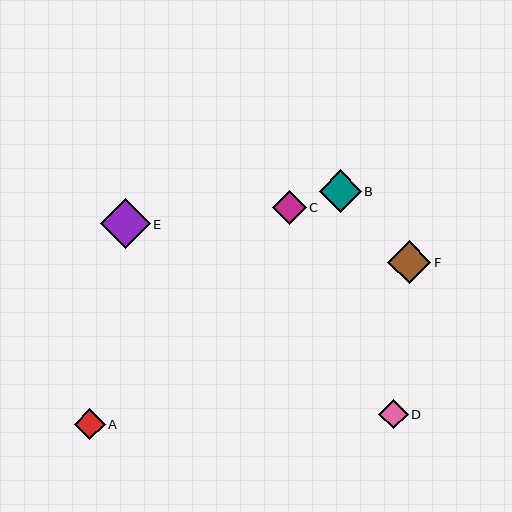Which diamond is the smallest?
Diamond D is the smallest with a size of approximately 30 pixels.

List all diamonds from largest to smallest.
From largest to smallest: E, F, B, C, A, D.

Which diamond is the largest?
Diamond E is the largest with a size of approximately 50 pixels.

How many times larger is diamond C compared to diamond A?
Diamond C is approximately 1.1 times the size of diamond A.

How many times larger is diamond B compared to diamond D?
Diamond B is approximately 1.4 times the size of diamond D.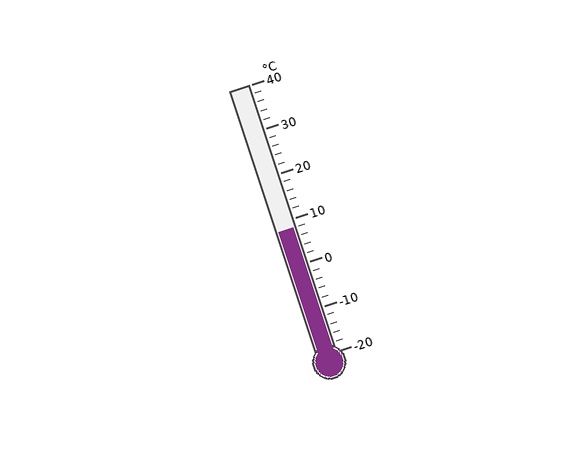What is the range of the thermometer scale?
The thermometer scale ranges from -20°C to 40°C.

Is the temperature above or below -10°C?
The temperature is above -10°C.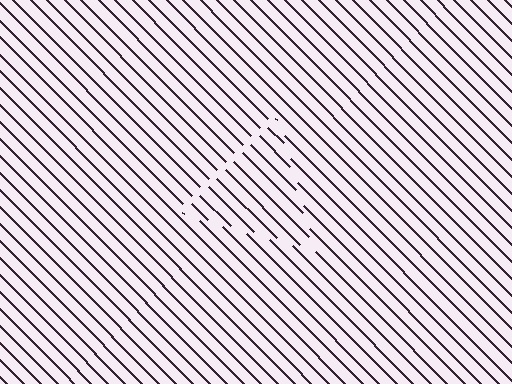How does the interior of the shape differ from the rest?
The interior of the shape contains the same grating, shifted by half a period — the contour is defined by the phase discontinuity where line-ends from the inner and outer gratings abut.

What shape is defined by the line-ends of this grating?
An illusory triangle. The interior of the shape contains the same grating, shifted by half a period — the contour is defined by the phase discontinuity where line-ends from the inner and outer gratings abut.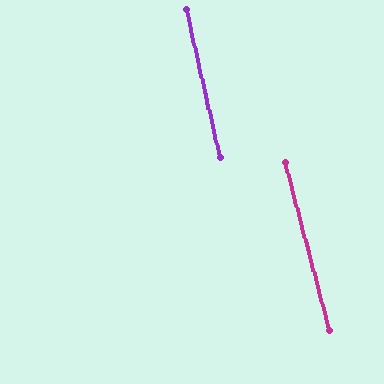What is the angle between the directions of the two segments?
Approximately 2 degrees.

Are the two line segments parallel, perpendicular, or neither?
Parallel — their directions differ by only 1.6°.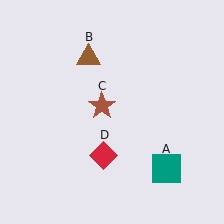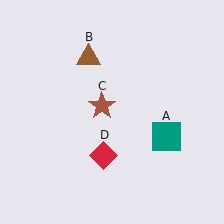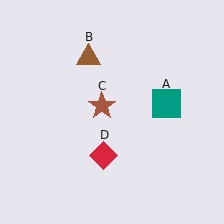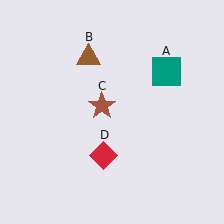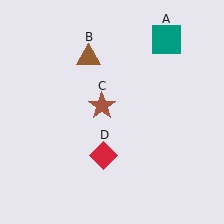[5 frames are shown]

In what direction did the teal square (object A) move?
The teal square (object A) moved up.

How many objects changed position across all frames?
1 object changed position: teal square (object A).